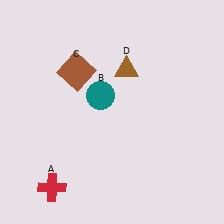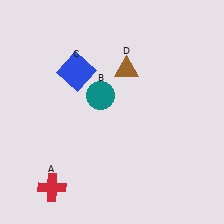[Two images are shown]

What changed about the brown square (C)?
In Image 1, C is brown. In Image 2, it changed to blue.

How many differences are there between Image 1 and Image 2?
There is 1 difference between the two images.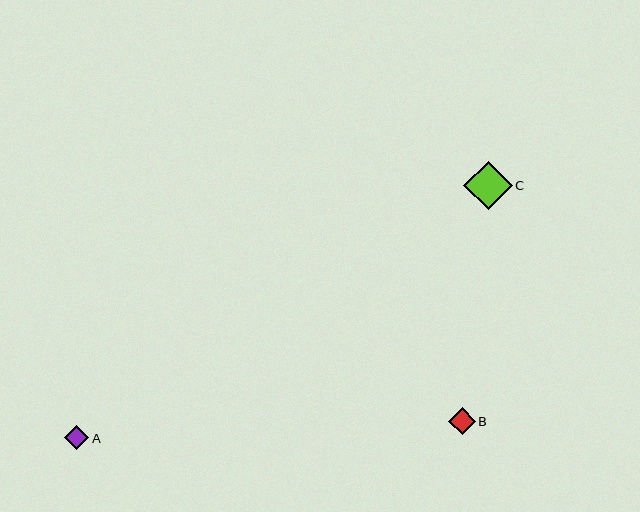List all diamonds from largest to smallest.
From largest to smallest: C, B, A.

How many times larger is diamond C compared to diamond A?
Diamond C is approximately 2.0 times the size of diamond A.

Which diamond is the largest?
Diamond C is the largest with a size of approximately 48 pixels.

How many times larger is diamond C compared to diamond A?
Diamond C is approximately 2.0 times the size of diamond A.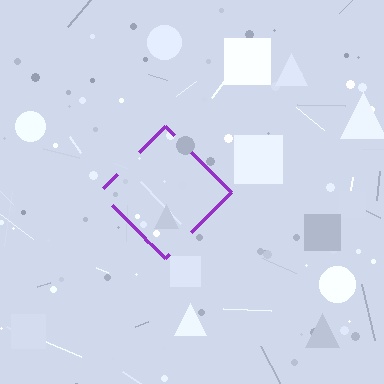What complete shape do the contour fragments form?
The contour fragments form a diamond.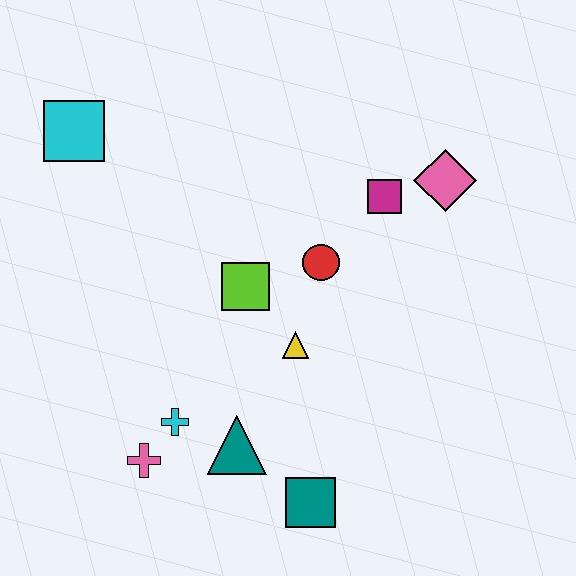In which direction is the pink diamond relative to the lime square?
The pink diamond is to the right of the lime square.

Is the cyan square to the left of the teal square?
Yes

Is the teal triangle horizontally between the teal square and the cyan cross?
Yes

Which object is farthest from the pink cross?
The pink diamond is farthest from the pink cross.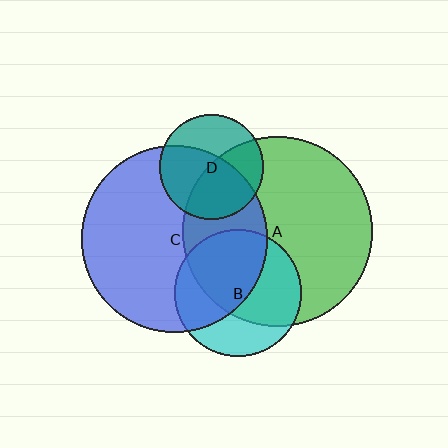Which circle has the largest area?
Circle A (green).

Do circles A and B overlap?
Yes.